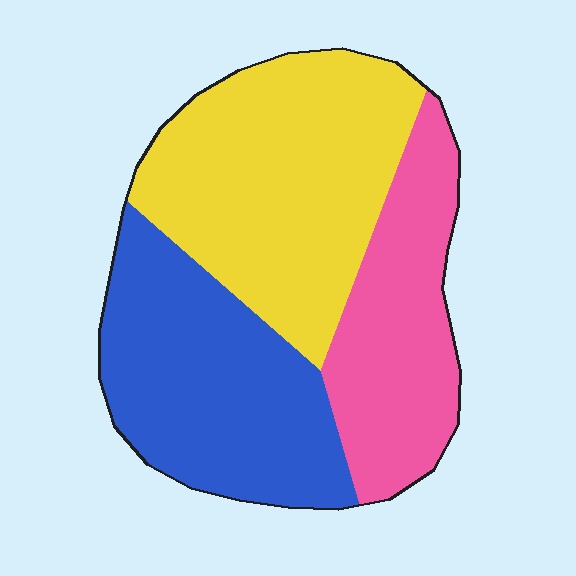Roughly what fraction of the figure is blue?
Blue takes up about one third (1/3) of the figure.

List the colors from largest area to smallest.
From largest to smallest: yellow, blue, pink.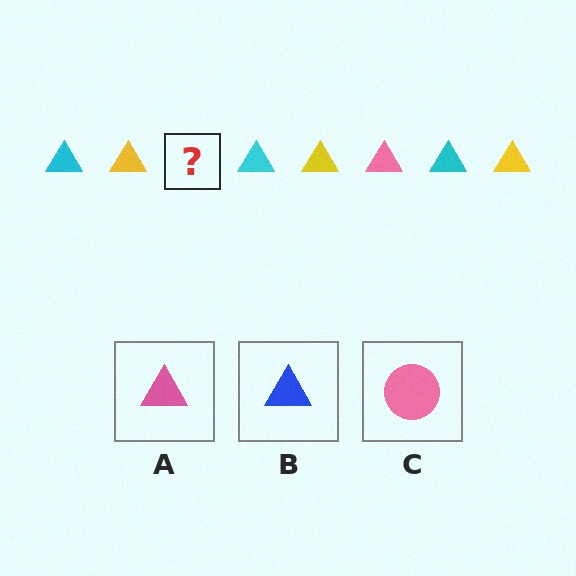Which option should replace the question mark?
Option A.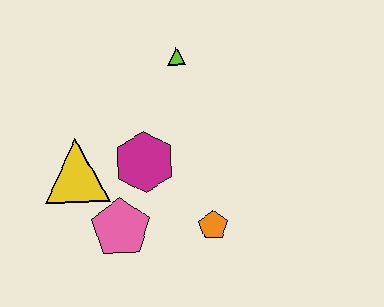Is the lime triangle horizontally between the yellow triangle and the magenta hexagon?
No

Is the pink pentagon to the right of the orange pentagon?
No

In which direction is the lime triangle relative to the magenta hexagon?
The lime triangle is above the magenta hexagon.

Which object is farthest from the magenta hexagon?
The lime triangle is farthest from the magenta hexagon.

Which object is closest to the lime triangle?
The magenta hexagon is closest to the lime triangle.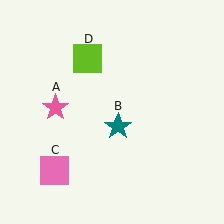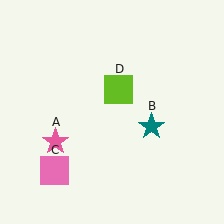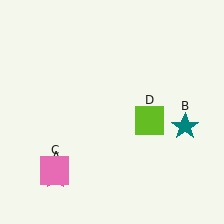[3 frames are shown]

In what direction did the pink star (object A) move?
The pink star (object A) moved down.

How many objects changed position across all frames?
3 objects changed position: pink star (object A), teal star (object B), lime square (object D).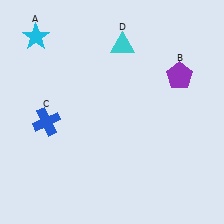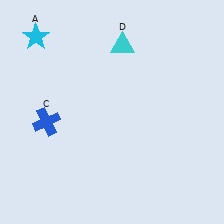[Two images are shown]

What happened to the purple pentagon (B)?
The purple pentagon (B) was removed in Image 2. It was in the top-right area of Image 1.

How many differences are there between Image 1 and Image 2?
There is 1 difference between the two images.